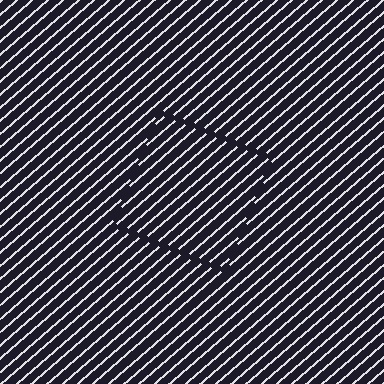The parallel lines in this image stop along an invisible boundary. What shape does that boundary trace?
An illusory square. The interior of the shape contains the same grating, shifted by half a period — the contour is defined by the phase discontinuity where line-ends from the inner and outer gratings abut.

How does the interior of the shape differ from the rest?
The interior of the shape contains the same grating, shifted by half a period — the contour is defined by the phase discontinuity where line-ends from the inner and outer gratings abut.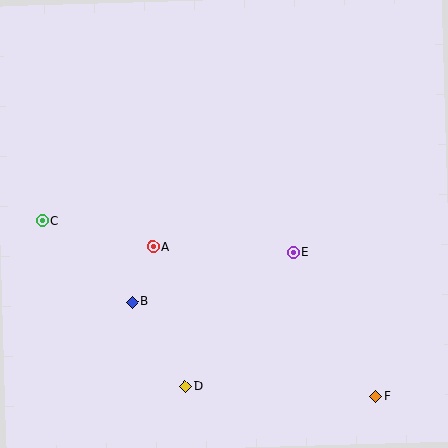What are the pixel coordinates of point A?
Point A is at (153, 247).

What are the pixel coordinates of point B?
Point B is at (132, 302).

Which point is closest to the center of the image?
Point E at (293, 252) is closest to the center.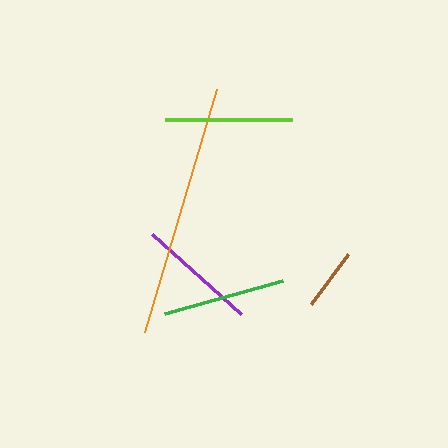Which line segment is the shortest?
The brown line is the shortest at approximately 62 pixels.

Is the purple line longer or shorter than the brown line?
The purple line is longer than the brown line.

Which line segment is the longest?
The orange line is the longest at approximately 253 pixels.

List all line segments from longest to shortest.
From longest to shortest: orange, lime, green, purple, brown.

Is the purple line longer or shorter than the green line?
The green line is longer than the purple line.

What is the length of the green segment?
The green segment is approximately 122 pixels long.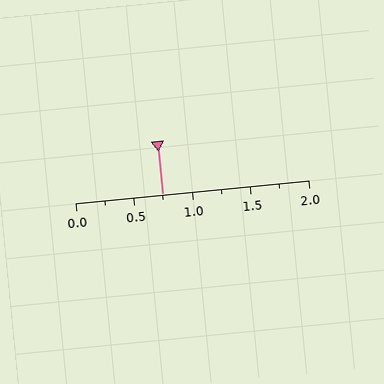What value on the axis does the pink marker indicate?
The marker indicates approximately 0.75.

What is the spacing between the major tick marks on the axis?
The major ticks are spaced 0.5 apart.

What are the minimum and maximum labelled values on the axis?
The axis runs from 0.0 to 2.0.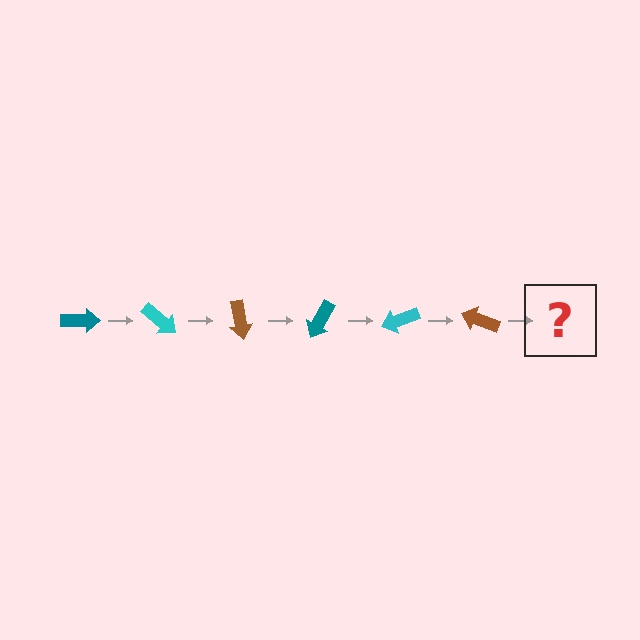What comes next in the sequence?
The next element should be a teal arrow, rotated 240 degrees from the start.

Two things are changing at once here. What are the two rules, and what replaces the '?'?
The two rules are that it rotates 40 degrees each step and the color cycles through teal, cyan, and brown. The '?' should be a teal arrow, rotated 240 degrees from the start.